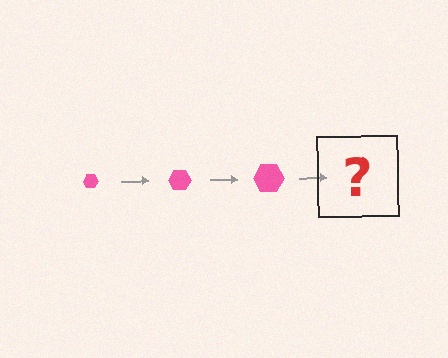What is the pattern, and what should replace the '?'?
The pattern is that the hexagon gets progressively larger each step. The '?' should be a pink hexagon, larger than the previous one.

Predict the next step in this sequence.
The next step is a pink hexagon, larger than the previous one.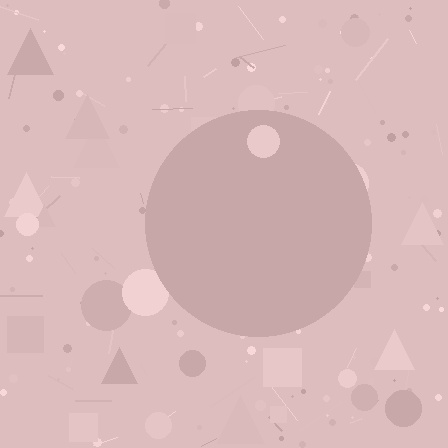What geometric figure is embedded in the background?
A circle is embedded in the background.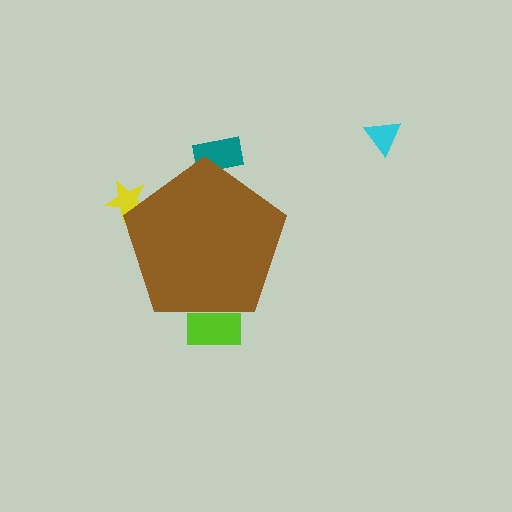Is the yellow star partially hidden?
Yes, the yellow star is partially hidden behind the brown pentagon.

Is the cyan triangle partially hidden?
No, the cyan triangle is fully visible.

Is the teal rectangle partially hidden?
Yes, the teal rectangle is partially hidden behind the brown pentagon.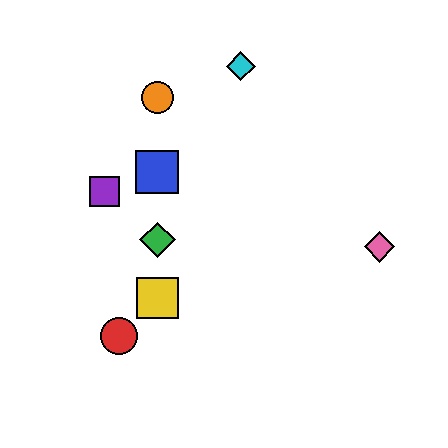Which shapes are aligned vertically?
The blue square, the green diamond, the yellow square, the orange circle are aligned vertically.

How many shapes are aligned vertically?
4 shapes (the blue square, the green diamond, the yellow square, the orange circle) are aligned vertically.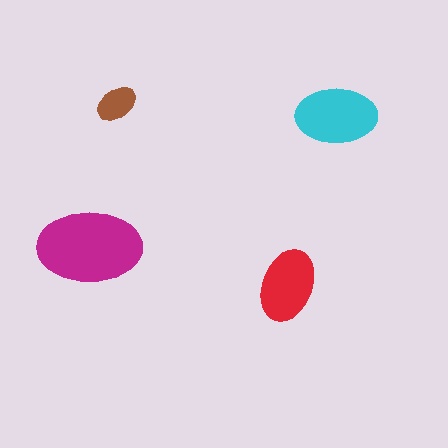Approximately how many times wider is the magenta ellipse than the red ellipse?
About 1.5 times wider.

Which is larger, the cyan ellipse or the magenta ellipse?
The magenta one.